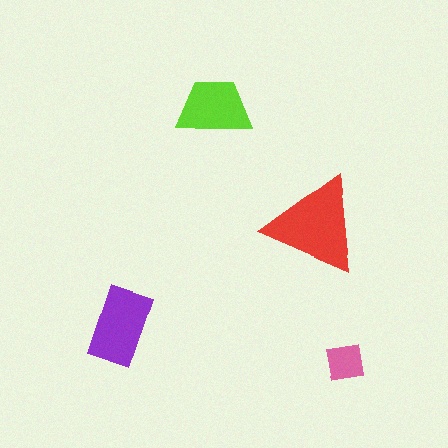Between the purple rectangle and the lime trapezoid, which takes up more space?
The purple rectangle.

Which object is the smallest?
The pink square.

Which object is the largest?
The red triangle.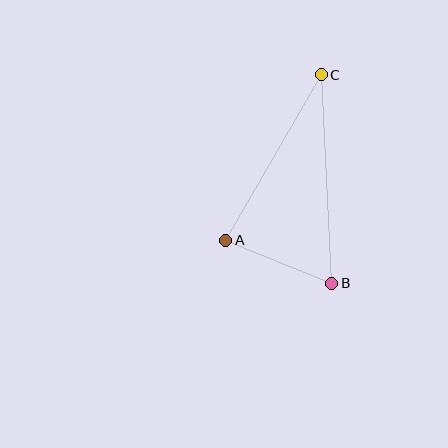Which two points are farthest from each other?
Points B and C are farthest from each other.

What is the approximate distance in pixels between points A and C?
The distance between A and C is approximately 191 pixels.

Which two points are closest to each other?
Points A and B are closest to each other.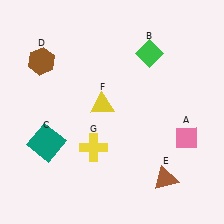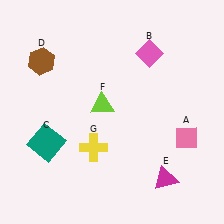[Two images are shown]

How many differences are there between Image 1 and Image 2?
There are 3 differences between the two images.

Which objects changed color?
B changed from green to pink. E changed from brown to magenta. F changed from yellow to lime.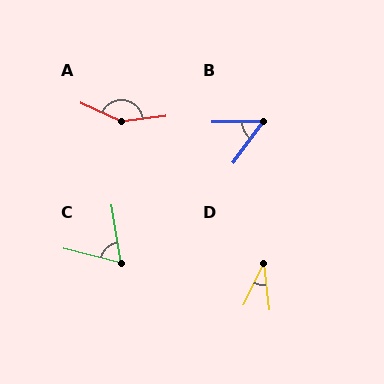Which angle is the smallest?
D, at approximately 33 degrees.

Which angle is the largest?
A, at approximately 148 degrees.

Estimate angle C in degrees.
Approximately 66 degrees.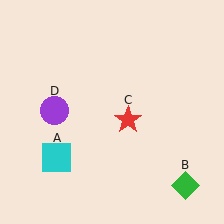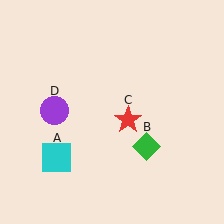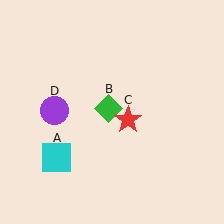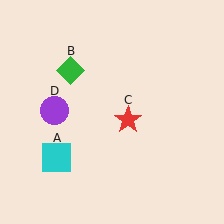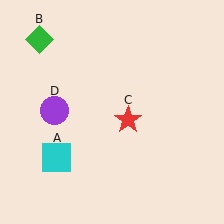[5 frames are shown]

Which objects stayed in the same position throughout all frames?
Cyan square (object A) and red star (object C) and purple circle (object D) remained stationary.